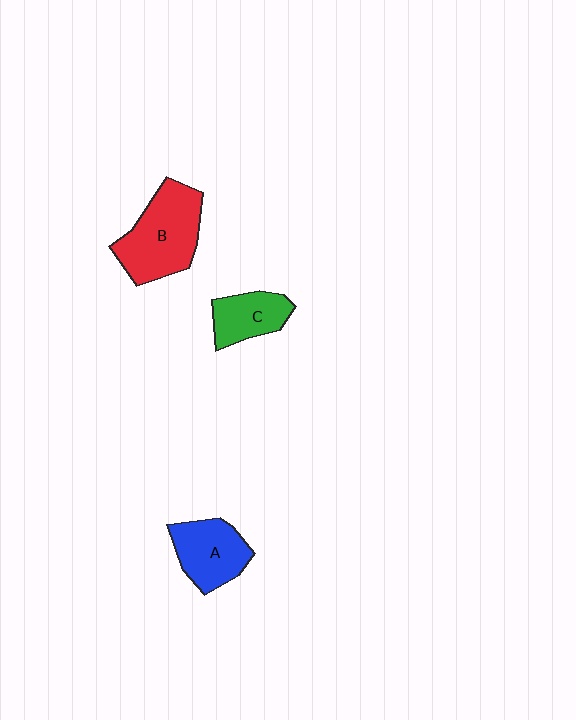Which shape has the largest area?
Shape B (red).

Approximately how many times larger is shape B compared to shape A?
Approximately 1.4 times.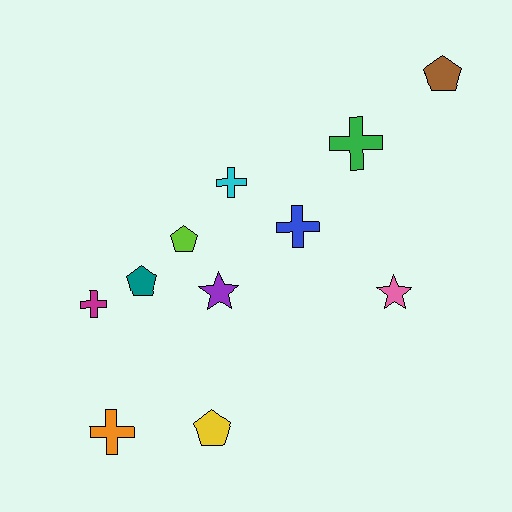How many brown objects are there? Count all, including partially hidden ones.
There is 1 brown object.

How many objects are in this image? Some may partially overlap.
There are 11 objects.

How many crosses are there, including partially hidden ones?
There are 5 crosses.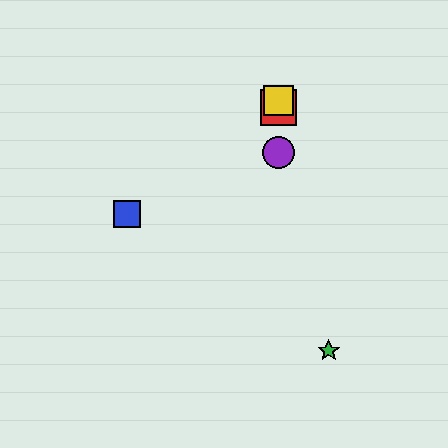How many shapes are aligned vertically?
3 shapes (the red square, the yellow square, the purple circle) are aligned vertically.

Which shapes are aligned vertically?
The red square, the yellow square, the purple circle are aligned vertically.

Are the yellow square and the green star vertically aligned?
No, the yellow square is at x≈279 and the green star is at x≈329.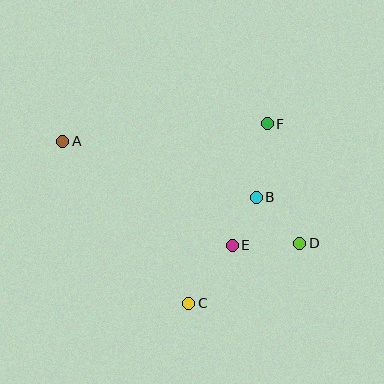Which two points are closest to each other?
Points B and E are closest to each other.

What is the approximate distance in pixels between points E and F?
The distance between E and F is approximately 126 pixels.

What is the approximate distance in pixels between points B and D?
The distance between B and D is approximately 64 pixels.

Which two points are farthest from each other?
Points A and D are farthest from each other.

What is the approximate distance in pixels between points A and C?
The distance between A and C is approximately 205 pixels.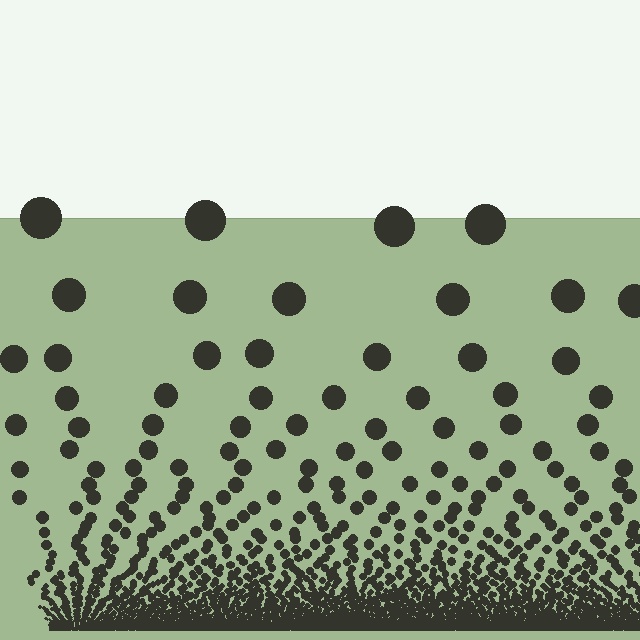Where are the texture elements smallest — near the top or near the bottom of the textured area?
Near the bottom.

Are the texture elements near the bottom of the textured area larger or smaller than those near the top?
Smaller. The gradient is inverted — elements near the bottom are smaller and denser.